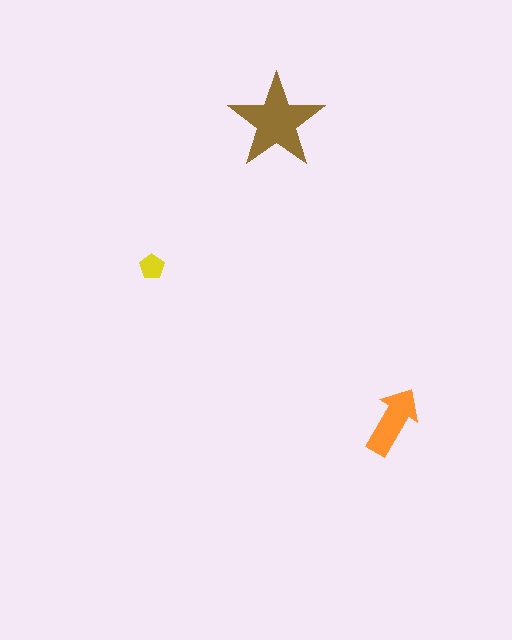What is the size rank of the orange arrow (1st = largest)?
2nd.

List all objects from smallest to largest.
The yellow pentagon, the orange arrow, the brown star.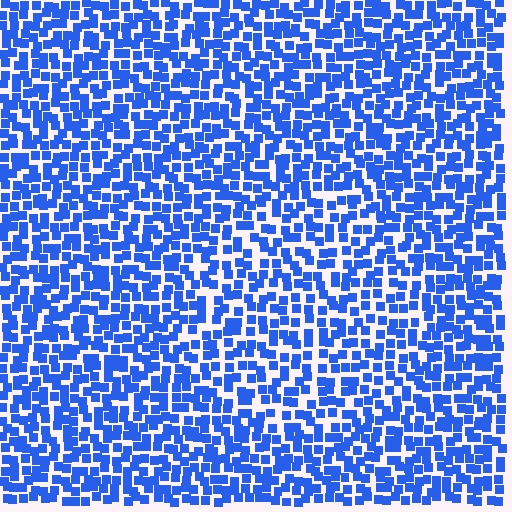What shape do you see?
I see a circle.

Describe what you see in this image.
The image contains small blue elements arranged at two different densities. A circle-shaped region is visible where the elements are less densely packed than the surrounding area.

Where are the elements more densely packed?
The elements are more densely packed outside the circle boundary.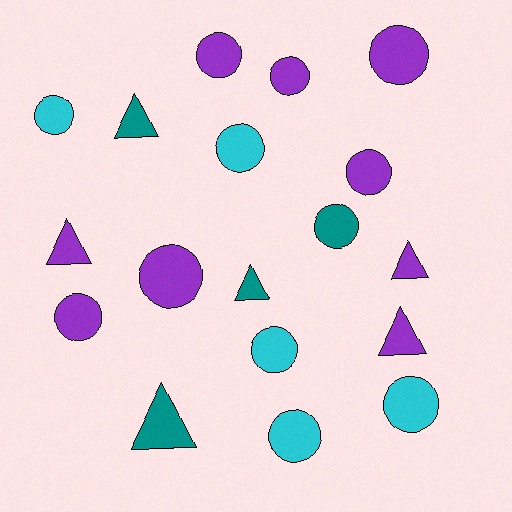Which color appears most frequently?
Purple, with 9 objects.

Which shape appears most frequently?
Circle, with 12 objects.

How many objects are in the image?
There are 18 objects.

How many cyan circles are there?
There are 5 cyan circles.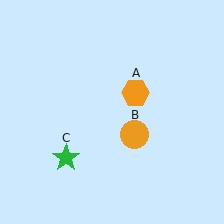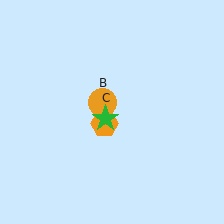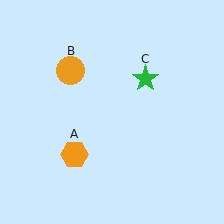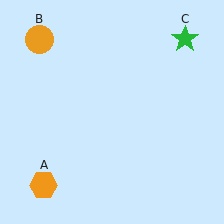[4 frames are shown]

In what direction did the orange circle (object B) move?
The orange circle (object B) moved up and to the left.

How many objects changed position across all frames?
3 objects changed position: orange hexagon (object A), orange circle (object B), green star (object C).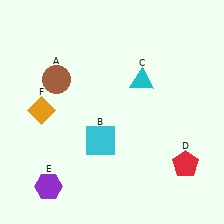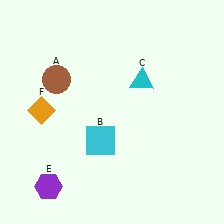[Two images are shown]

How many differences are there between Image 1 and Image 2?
There is 1 difference between the two images.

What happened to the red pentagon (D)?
The red pentagon (D) was removed in Image 2. It was in the bottom-right area of Image 1.